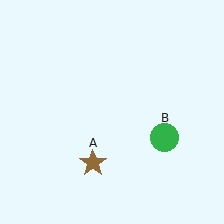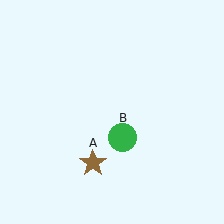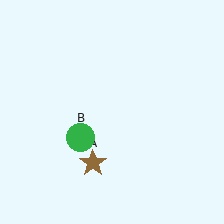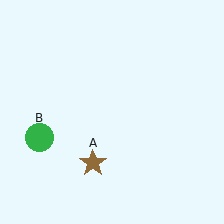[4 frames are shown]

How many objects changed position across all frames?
1 object changed position: green circle (object B).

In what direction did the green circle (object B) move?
The green circle (object B) moved left.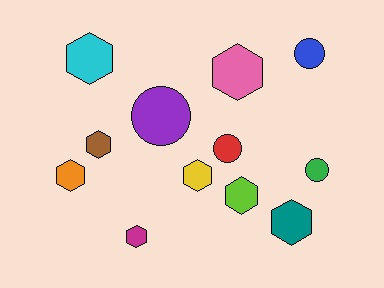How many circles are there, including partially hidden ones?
There are 4 circles.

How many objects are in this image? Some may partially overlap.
There are 12 objects.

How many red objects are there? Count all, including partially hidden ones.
There is 1 red object.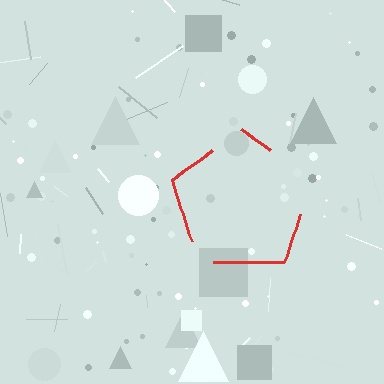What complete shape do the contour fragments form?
The contour fragments form a pentagon.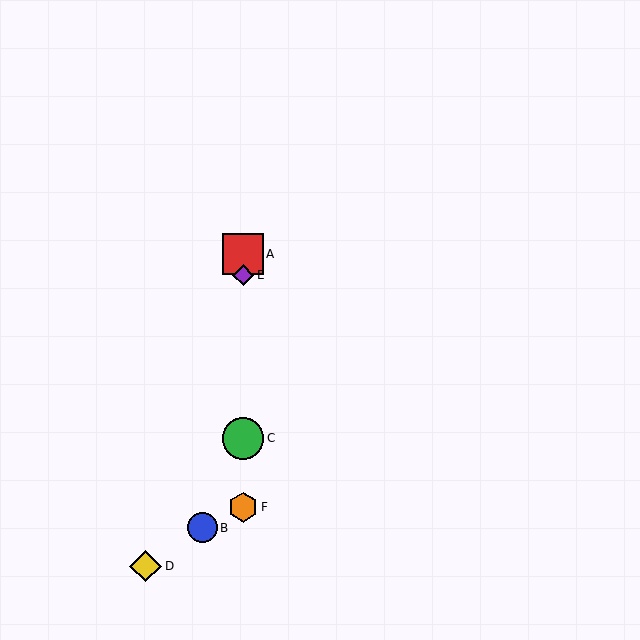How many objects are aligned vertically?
4 objects (A, C, E, F) are aligned vertically.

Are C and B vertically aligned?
No, C is at x≈243 and B is at x≈202.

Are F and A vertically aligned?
Yes, both are at x≈243.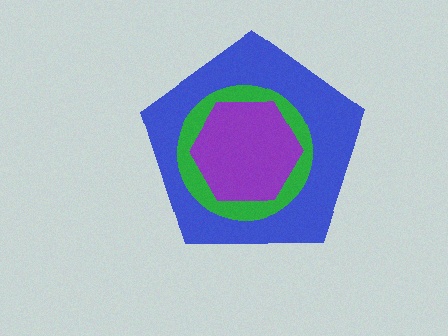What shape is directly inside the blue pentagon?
The green circle.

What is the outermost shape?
The blue pentagon.